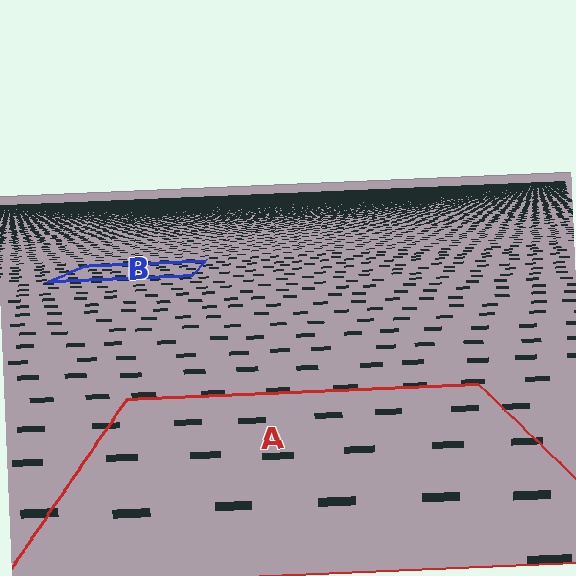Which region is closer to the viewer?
Region A is closer. The texture elements there are larger and more spread out.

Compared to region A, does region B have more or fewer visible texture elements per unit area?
Region B has more texture elements per unit area — they are packed more densely because it is farther away.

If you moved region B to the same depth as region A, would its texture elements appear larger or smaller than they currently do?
They would appear larger. At a closer depth, the same texture elements are projected at a bigger on-screen size.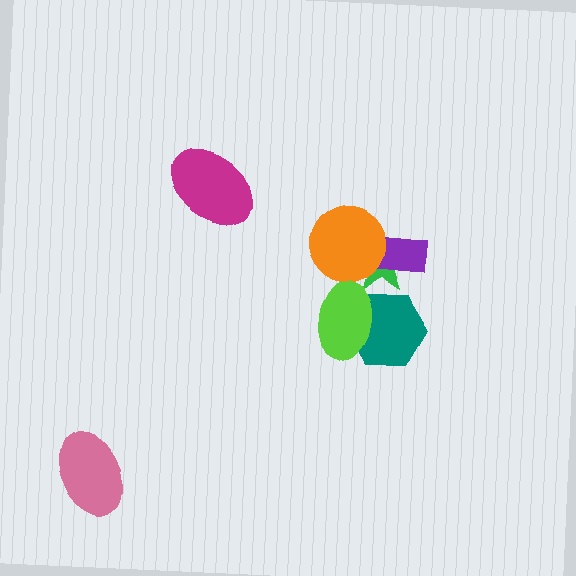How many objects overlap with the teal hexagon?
1 object overlaps with the teal hexagon.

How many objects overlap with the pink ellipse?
0 objects overlap with the pink ellipse.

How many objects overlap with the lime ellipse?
1 object overlaps with the lime ellipse.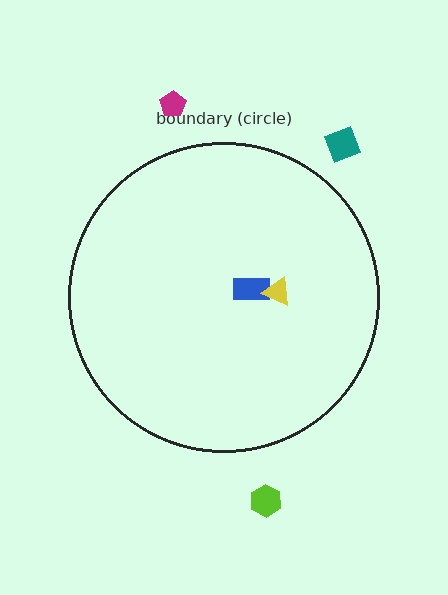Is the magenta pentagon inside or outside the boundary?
Outside.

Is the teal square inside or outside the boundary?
Outside.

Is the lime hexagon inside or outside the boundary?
Outside.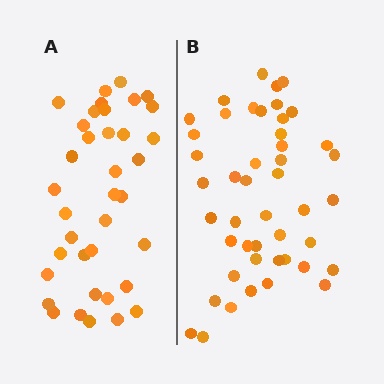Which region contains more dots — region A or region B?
Region B (the right region) has more dots.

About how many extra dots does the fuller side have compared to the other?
Region B has roughly 8 or so more dots than region A.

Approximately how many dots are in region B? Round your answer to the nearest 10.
About 50 dots. (The exact count is 46, which rounds to 50.)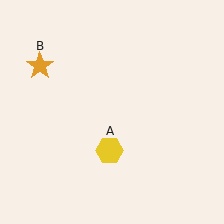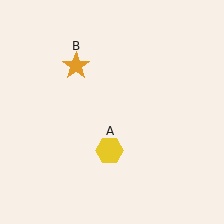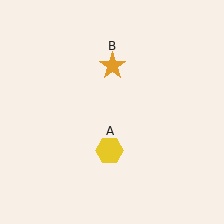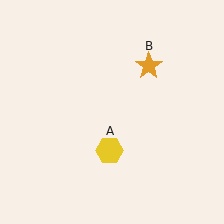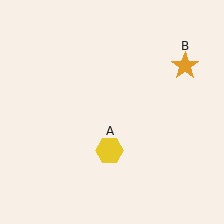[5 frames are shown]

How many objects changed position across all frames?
1 object changed position: orange star (object B).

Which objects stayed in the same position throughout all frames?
Yellow hexagon (object A) remained stationary.